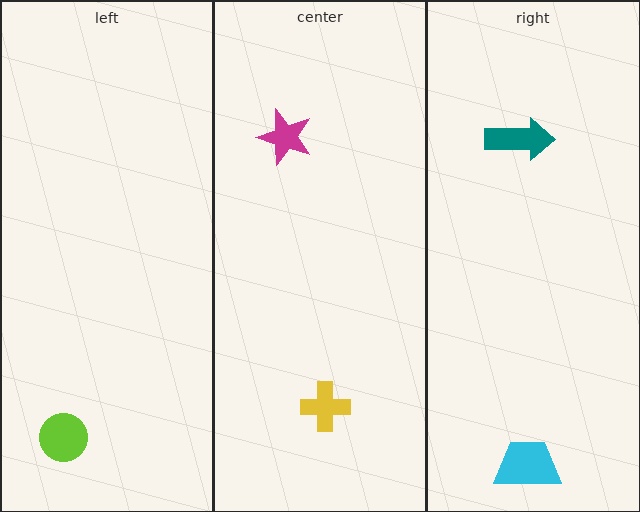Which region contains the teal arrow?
The right region.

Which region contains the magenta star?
The center region.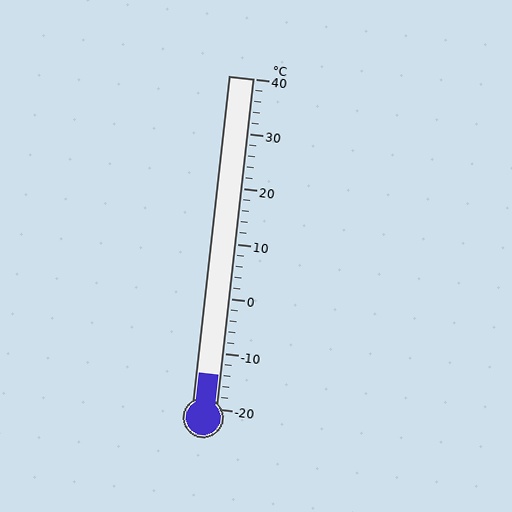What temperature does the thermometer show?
The thermometer shows approximately -14°C.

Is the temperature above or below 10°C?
The temperature is below 10°C.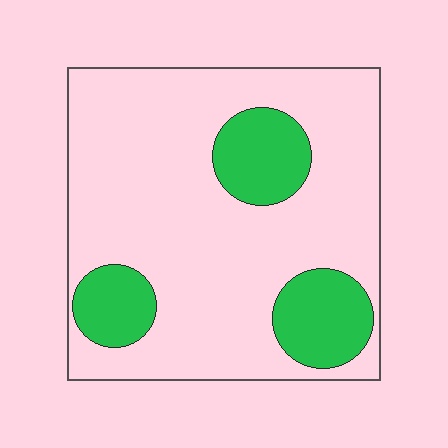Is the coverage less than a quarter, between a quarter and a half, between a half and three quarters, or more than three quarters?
Less than a quarter.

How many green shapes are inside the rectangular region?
3.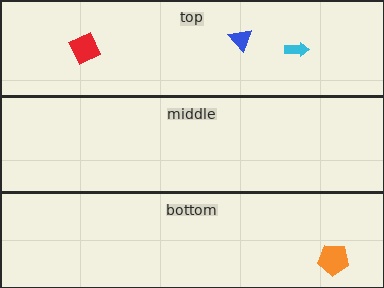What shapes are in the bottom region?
The orange pentagon.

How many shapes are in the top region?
3.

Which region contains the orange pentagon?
The bottom region.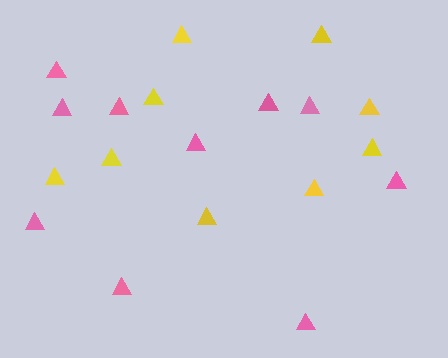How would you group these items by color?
There are 2 groups: one group of pink triangles (10) and one group of yellow triangles (9).